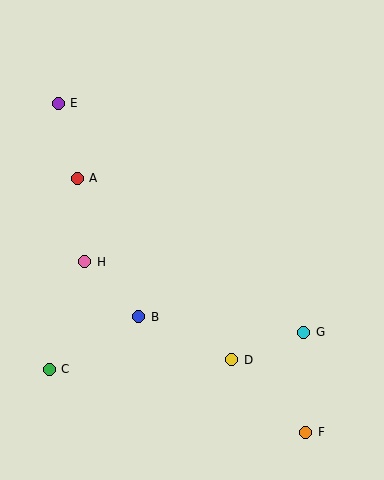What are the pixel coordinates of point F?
Point F is at (306, 432).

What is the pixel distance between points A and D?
The distance between A and D is 238 pixels.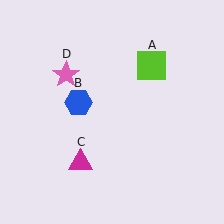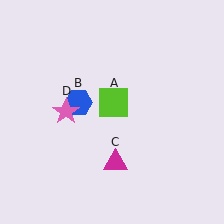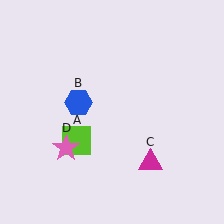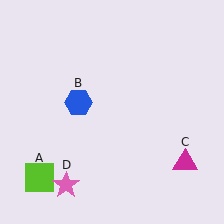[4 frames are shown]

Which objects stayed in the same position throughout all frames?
Blue hexagon (object B) remained stationary.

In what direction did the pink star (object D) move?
The pink star (object D) moved down.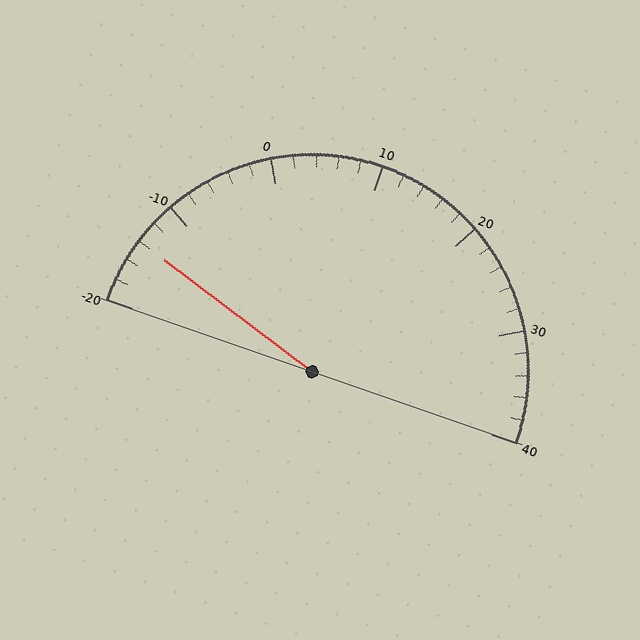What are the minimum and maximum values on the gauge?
The gauge ranges from -20 to 40.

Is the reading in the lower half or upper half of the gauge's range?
The reading is in the lower half of the range (-20 to 40).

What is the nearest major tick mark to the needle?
The nearest major tick mark is -10.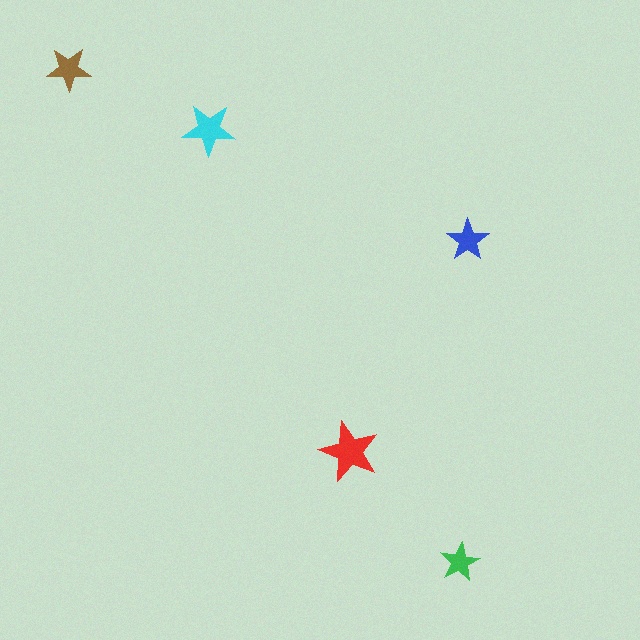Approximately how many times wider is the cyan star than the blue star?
About 1.5 times wider.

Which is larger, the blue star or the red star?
The red one.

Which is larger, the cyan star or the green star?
The cyan one.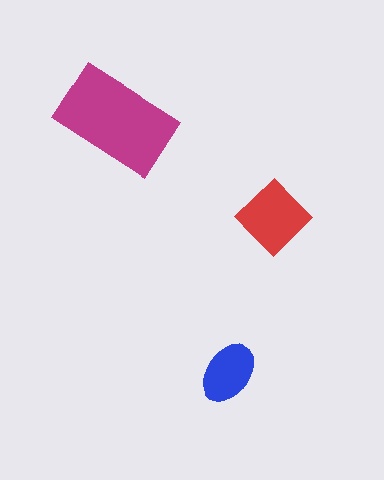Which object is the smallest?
The blue ellipse.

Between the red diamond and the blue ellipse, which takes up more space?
The red diamond.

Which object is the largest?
The magenta rectangle.